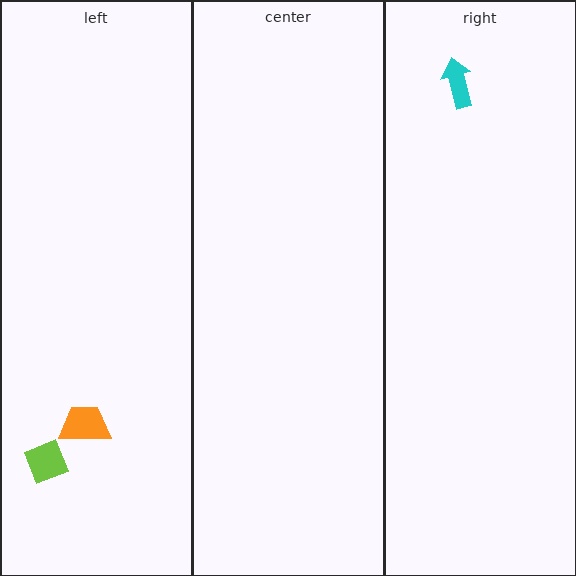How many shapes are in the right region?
1.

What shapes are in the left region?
The lime diamond, the orange trapezoid.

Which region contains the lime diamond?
The left region.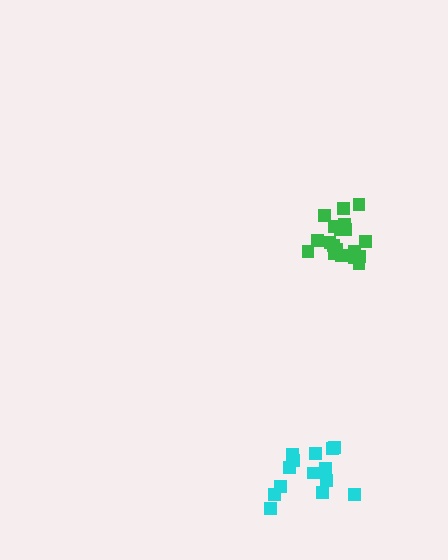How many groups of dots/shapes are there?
There are 2 groups.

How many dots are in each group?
Group 1: 14 dots, Group 2: 19 dots (33 total).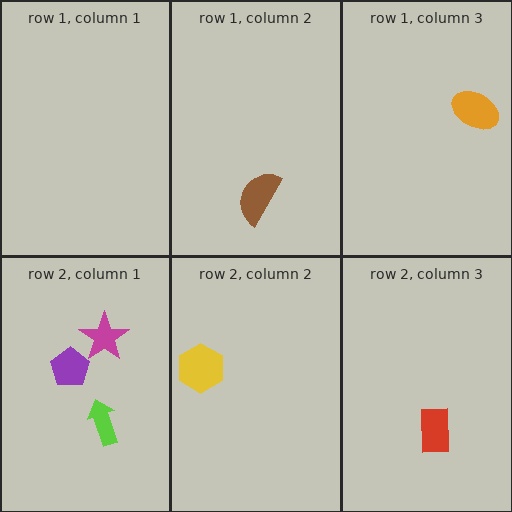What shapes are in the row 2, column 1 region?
The magenta star, the purple pentagon, the lime arrow.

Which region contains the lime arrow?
The row 2, column 1 region.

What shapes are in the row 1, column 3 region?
The orange ellipse.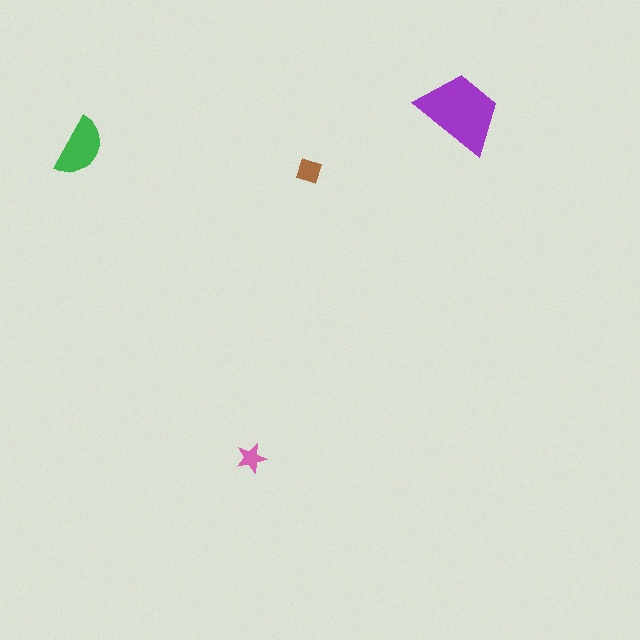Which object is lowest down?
The pink star is bottommost.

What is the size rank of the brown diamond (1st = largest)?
3rd.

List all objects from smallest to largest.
The pink star, the brown diamond, the green semicircle, the purple trapezoid.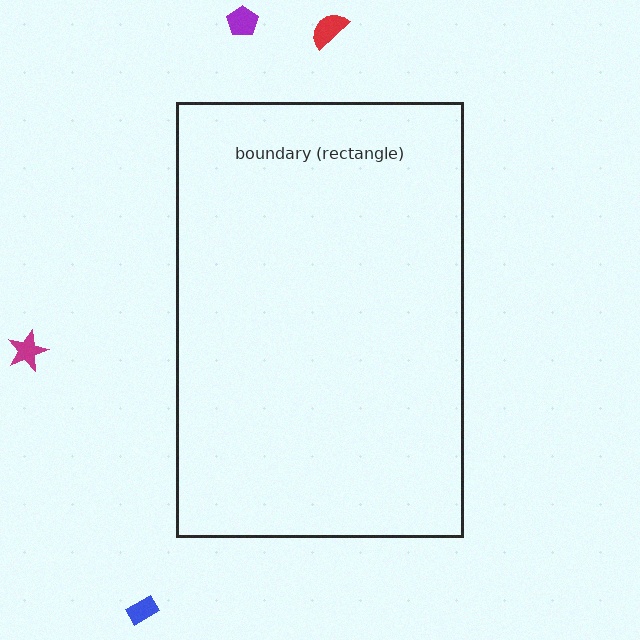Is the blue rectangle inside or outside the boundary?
Outside.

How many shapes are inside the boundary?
0 inside, 4 outside.